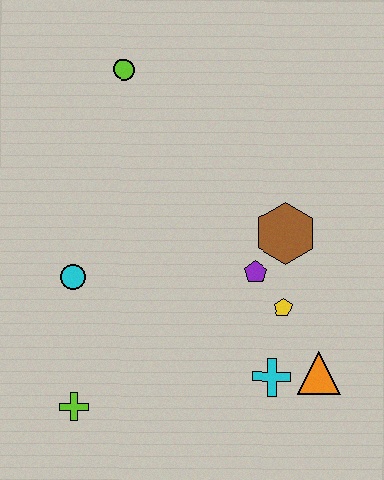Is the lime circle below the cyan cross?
No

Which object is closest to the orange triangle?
The cyan cross is closest to the orange triangle.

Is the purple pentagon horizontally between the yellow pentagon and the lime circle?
Yes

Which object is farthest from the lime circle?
The orange triangle is farthest from the lime circle.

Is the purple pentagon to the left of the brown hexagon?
Yes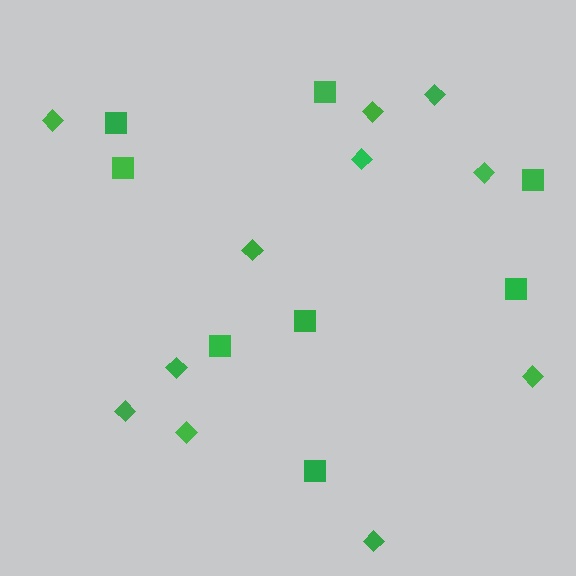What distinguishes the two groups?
There are 2 groups: one group of diamonds (11) and one group of squares (8).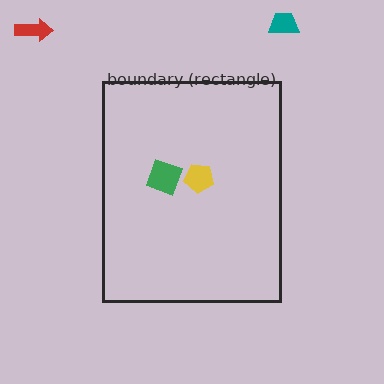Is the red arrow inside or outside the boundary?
Outside.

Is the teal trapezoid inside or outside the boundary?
Outside.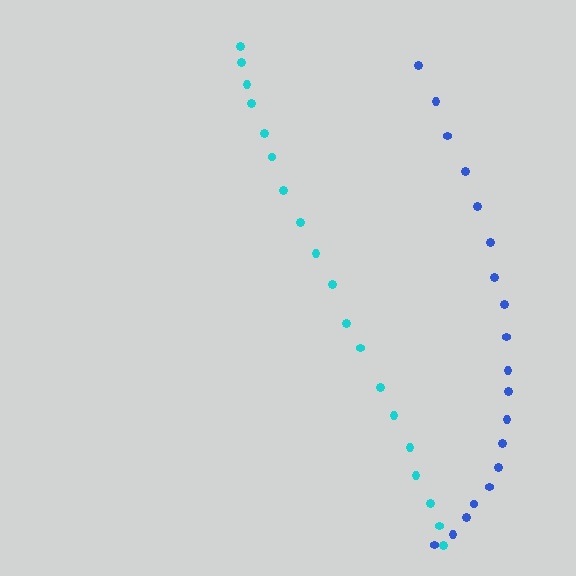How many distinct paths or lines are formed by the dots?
There are 2 distinct paths.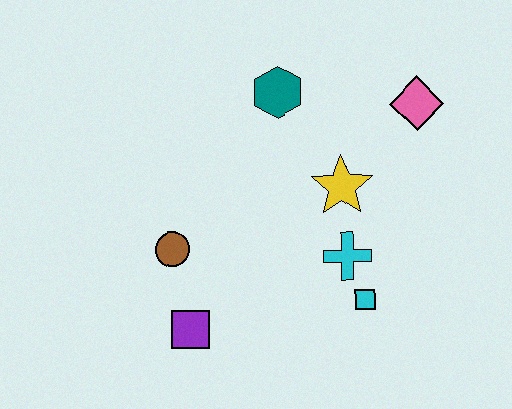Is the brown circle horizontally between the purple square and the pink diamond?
No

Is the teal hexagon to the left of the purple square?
No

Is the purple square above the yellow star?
No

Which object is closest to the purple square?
The brown circle is closest to the purple square.